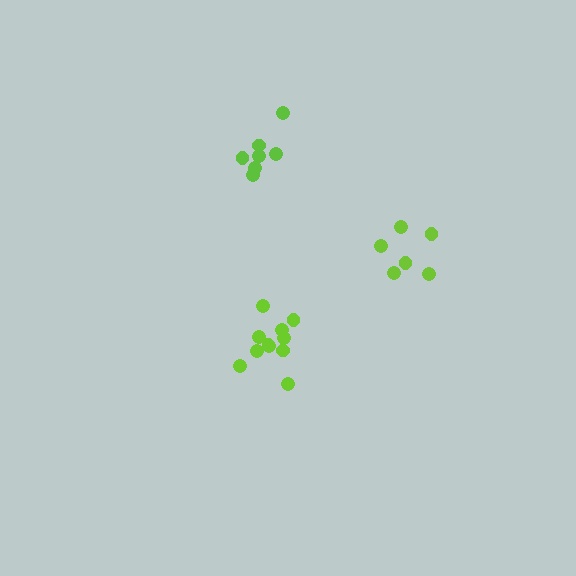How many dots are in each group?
Group 1: 7 dots, Group 2: 11 dots, Group 3: 6 dots (24 total).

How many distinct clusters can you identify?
There are 3 distinct clusters.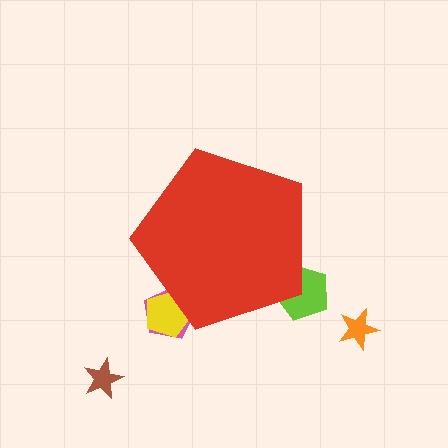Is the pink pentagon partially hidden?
Yes, the pink pentagon is partially hidden behind the red pentagon.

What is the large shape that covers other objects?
A red pentagon.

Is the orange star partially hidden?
No, the orange star is fully visible.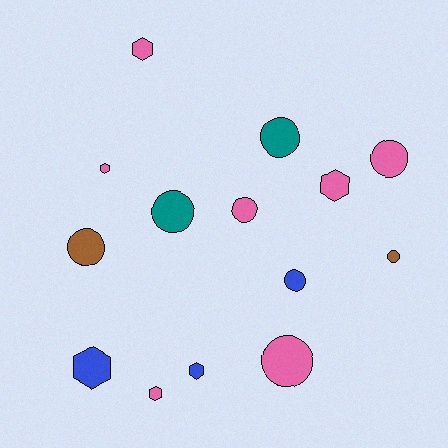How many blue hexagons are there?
There are 2 blue hexagons.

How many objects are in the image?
There are 14 objects.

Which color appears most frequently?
Pink, with 7 objects.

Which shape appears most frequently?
Circle, with 8 objects.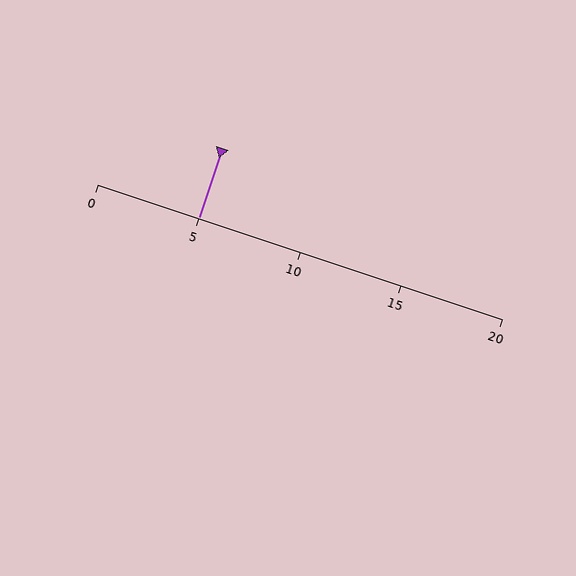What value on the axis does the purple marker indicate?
The marker indicates approximately 5.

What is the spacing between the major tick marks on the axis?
The major ticks are spaced 5 apart.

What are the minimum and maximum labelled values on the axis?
The axis runs from 0 to 20.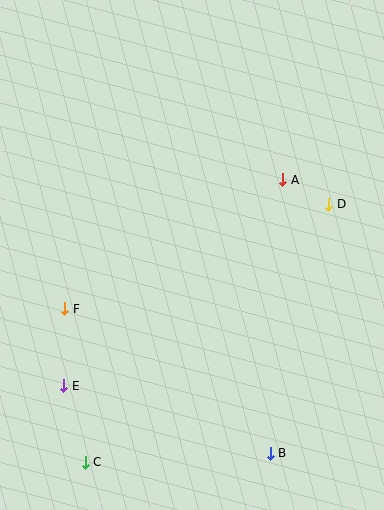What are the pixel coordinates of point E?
Point E is at (64, 386).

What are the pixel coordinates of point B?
Point B is at (270, 453).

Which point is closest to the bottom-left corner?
Point C is closest to the bottom-left corner.